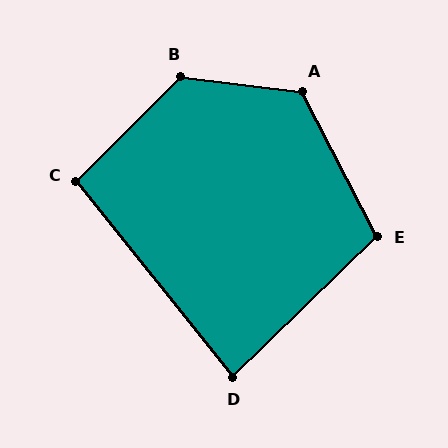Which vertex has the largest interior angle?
B, at approximately 128 degrees.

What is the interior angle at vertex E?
Approximately 107 degrees (obtuse).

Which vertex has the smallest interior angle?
D, at approximately 84 degrees.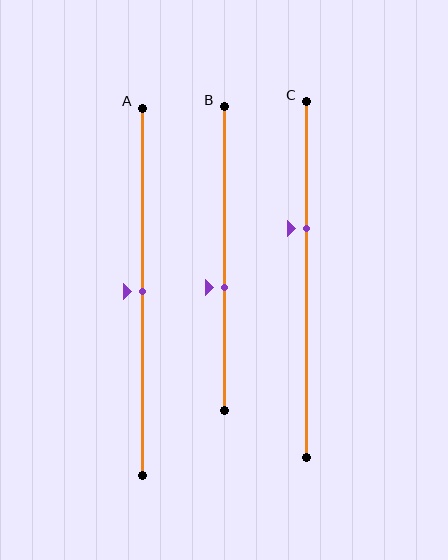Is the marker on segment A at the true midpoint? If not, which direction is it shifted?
Yes, the marker on segment A is at the true midpoint.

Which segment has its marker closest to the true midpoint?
Segment A has its marker closest to the true midpoint.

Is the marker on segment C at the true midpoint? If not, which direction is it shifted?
No, the marker on segment C is shifted upward by about 14% of the segment length.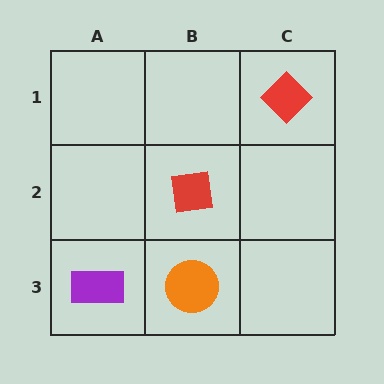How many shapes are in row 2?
1 shape.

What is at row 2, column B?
A red square.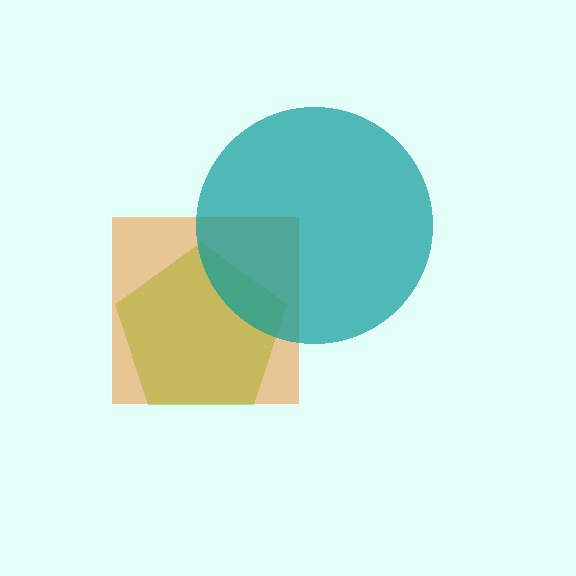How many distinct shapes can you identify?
There are 3 distinct shapes: a lime pentagon, an orange square, a teal circle.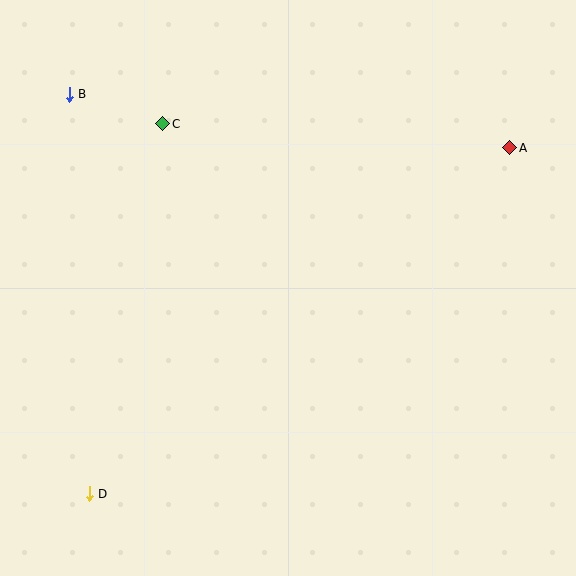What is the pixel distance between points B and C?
The distance between B and C is 98 pixels.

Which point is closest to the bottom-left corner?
Point D is closest to the bottom-left corner.